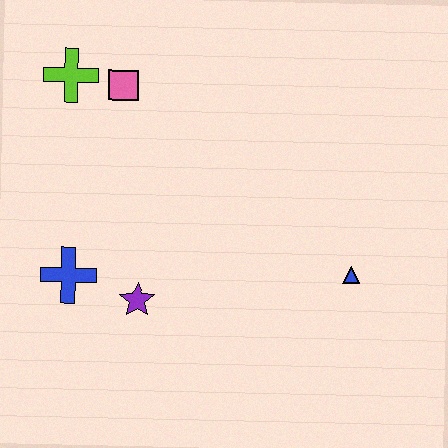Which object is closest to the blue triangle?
The purple star is closest to the blue triangle.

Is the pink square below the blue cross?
No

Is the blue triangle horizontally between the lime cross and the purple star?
No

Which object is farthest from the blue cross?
The blue triangle is farthest from the blue cross.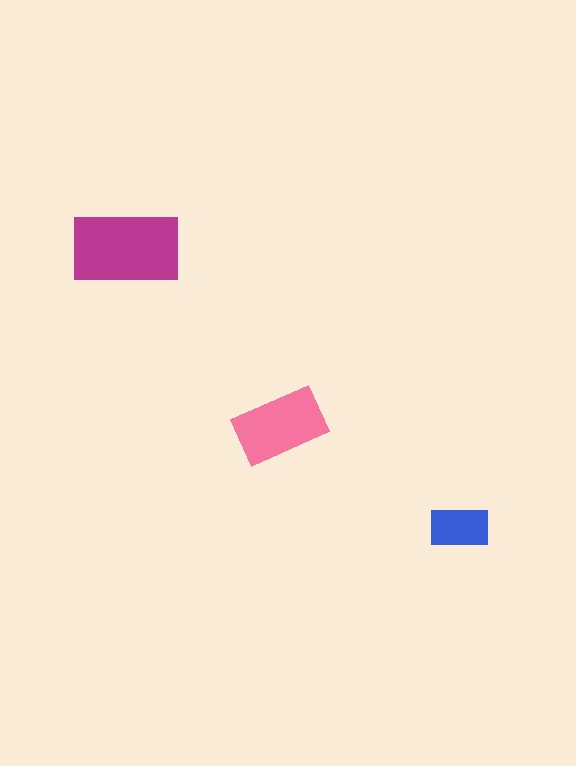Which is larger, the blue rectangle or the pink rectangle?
The pink one.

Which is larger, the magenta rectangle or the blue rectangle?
The magenta one.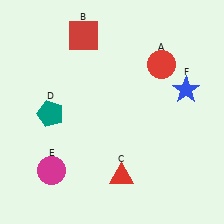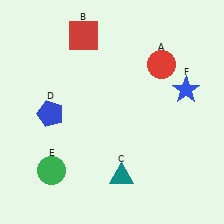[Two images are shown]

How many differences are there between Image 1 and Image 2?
There are 3 differences between the two images.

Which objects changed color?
C changed from red to teal. D changed from teal to blue. E changed from magenta to green.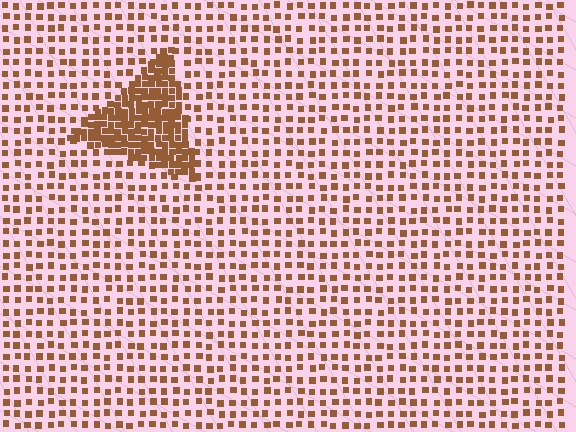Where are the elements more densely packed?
The elements are more densely packed inside the triangle boundary.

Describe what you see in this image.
The image contains small brown elements arranged at two different densities. A triangle-shaped region is visible where the elements are more densely packed than the surrounding area.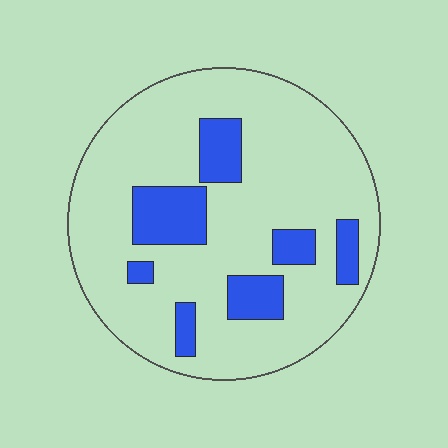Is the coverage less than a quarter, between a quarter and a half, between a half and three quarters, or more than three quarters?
Less than a quarter.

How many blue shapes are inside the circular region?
7.